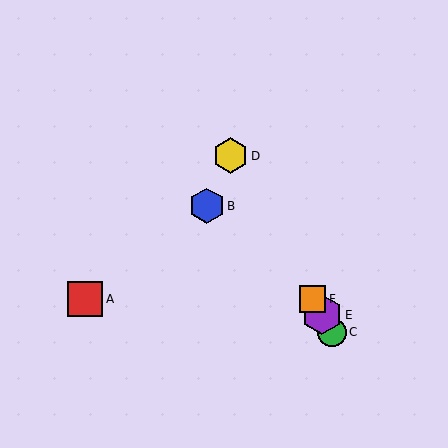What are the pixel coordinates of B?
Object B is at (207, 206).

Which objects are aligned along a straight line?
Objects C, D, E, F are aligned along a straight line.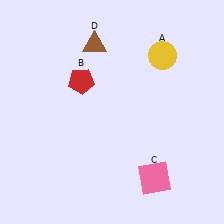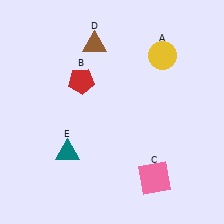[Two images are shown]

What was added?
A teal triangle (E) was added in Image 2.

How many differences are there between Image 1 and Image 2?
There is 1 difference between the two images.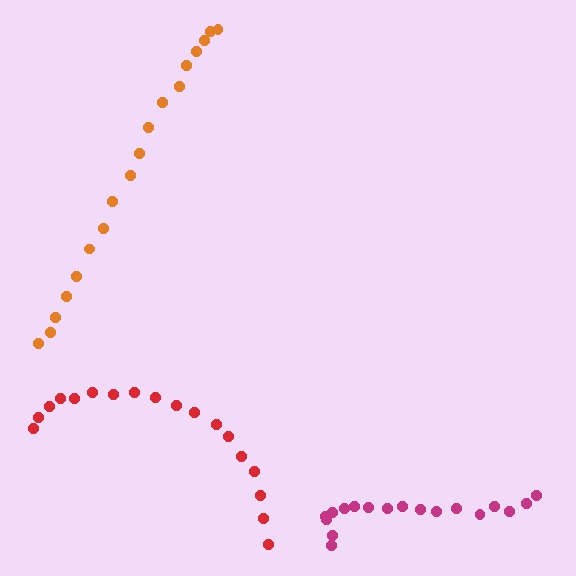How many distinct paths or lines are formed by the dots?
There are 3 distinct paths.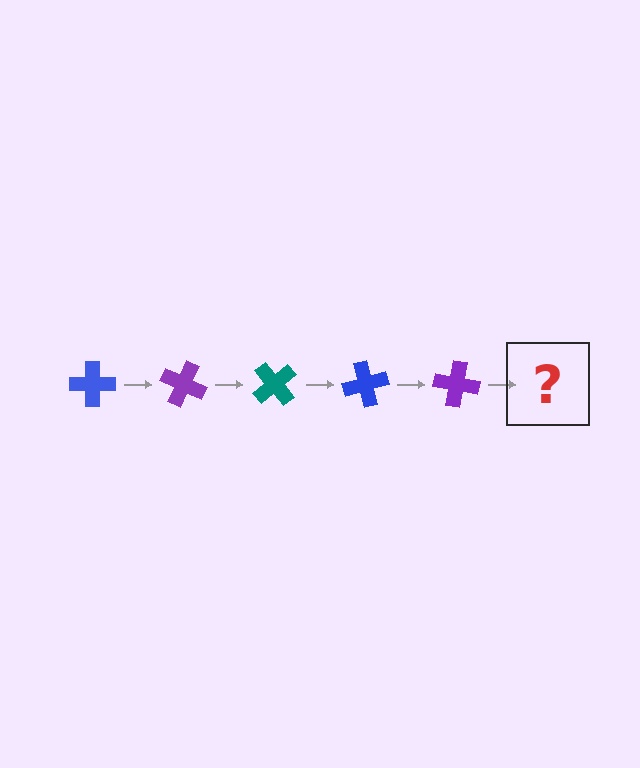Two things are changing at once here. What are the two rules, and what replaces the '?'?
The two rules are that it rotates 25 degrees each step and the color cycles through blue, purple, and teal. The '?' should be a teal cross, rotated 125 degrees from the start.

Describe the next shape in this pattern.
It should be a teal cross, rotated 125 degrees from the start.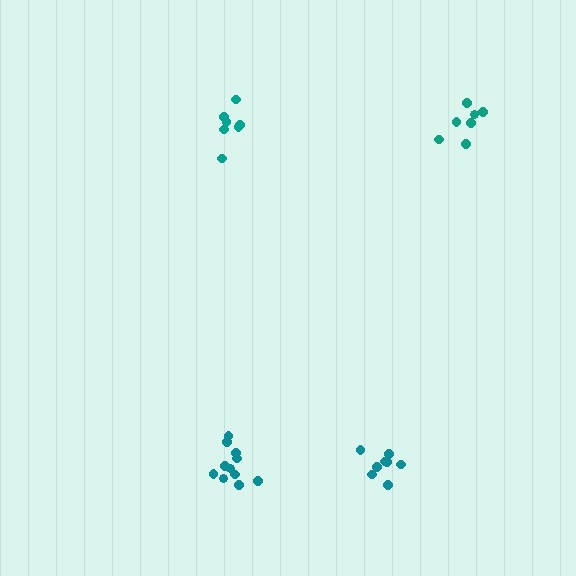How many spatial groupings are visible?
There are 4 spatial groupings.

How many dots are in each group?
Group 1: 11 dots, Group 2: 7 dots, Group 3: 8 dots, Group 4: 7 dots (33 total).